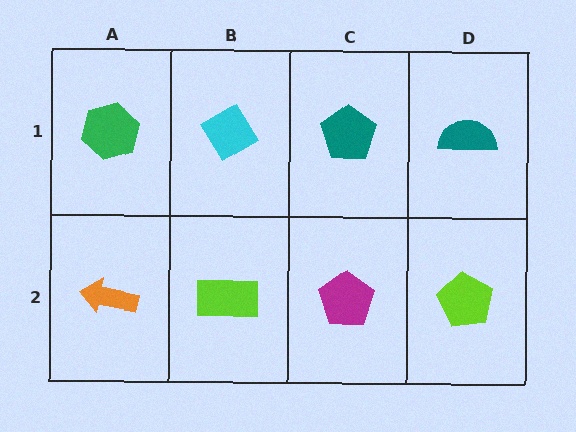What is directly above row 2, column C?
A teal pentagon.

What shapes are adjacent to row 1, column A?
An orange arrow (row 2, column A), a cyan diamond (row 1, column B).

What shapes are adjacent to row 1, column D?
A lime pentagon (row 2, column D), a teal pentagon (row 1, column C).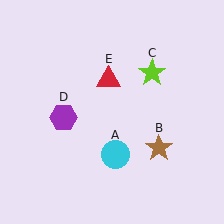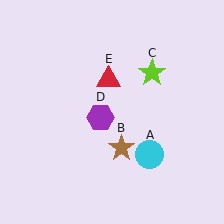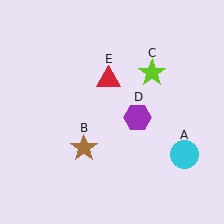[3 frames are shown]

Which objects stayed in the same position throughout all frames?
Lime star (object C) and red triangle (object E) remained stationary.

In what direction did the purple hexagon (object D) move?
The purple hexagon (object D) moved right.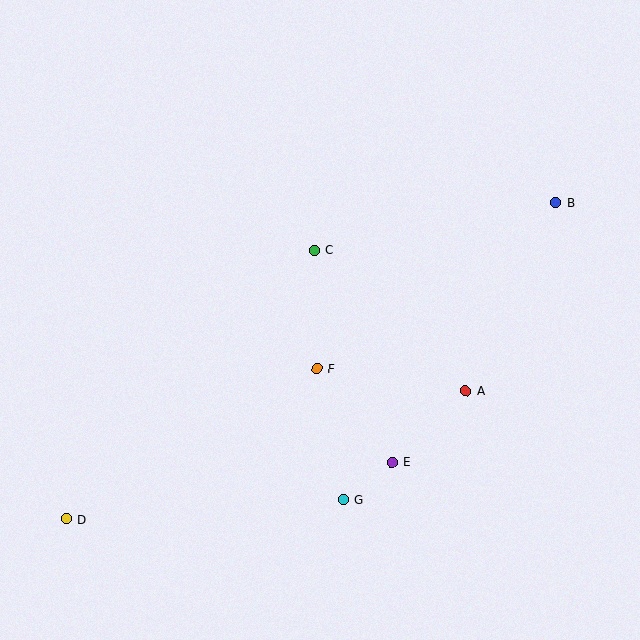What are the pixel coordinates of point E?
Point E is at (392, 462).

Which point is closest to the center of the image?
Point F at (317, 369) is closest to the center.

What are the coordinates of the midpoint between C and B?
The midpoint between C and B is at (435, 226).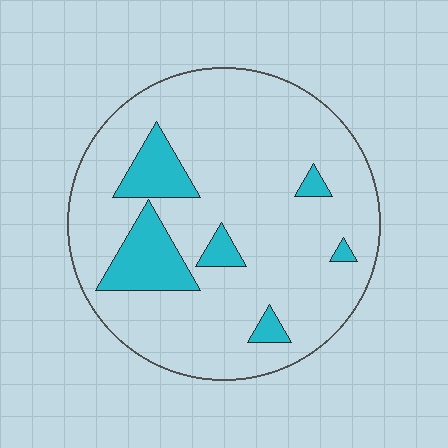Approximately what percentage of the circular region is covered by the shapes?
Approximately 15%.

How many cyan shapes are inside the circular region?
6.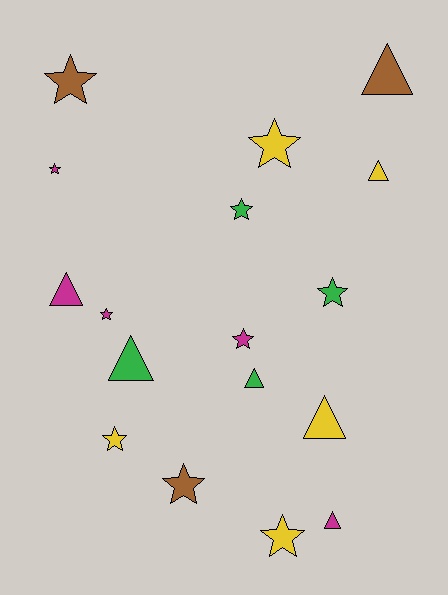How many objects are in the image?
There are 17 objects.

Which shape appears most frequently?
Star, with 10 objects.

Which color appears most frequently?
Yellow, with 5 objects.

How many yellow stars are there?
There are 3 yellow stars.